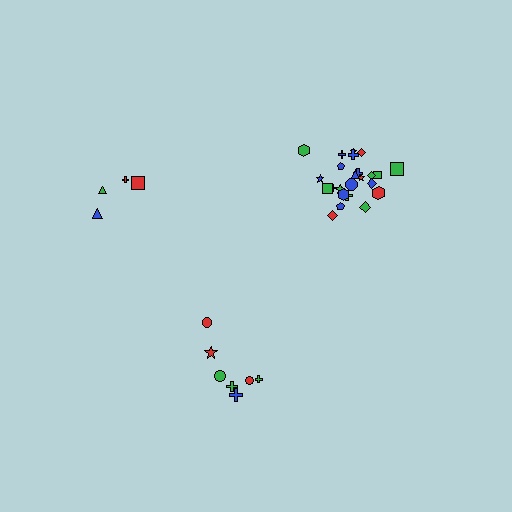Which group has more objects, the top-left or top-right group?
The top-right group.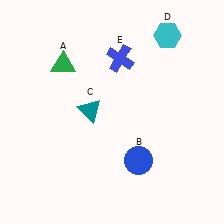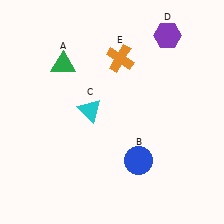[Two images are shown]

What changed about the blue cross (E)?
In Image 1, E is blue. In Image 2, it changed to orange.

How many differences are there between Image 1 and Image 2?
There are 3 differences between the two images.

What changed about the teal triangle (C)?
In Image 1, C is teal. In Image 2, it changed to cyan.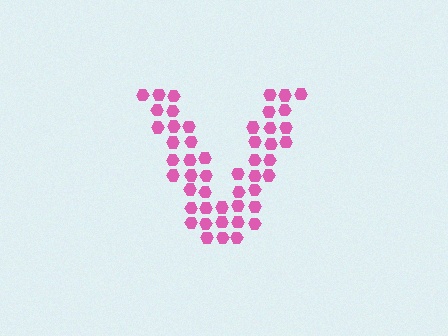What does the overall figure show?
The overall figure shows the letter V.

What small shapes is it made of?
It is made of small hexagons.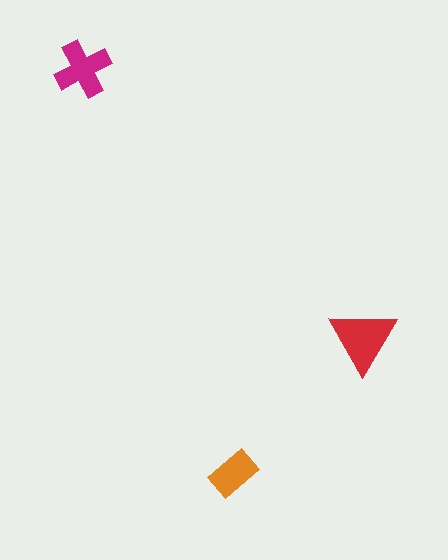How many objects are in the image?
There are 3 objects in the image.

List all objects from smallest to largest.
The orange rectangle, the magenta cross, the red triangle.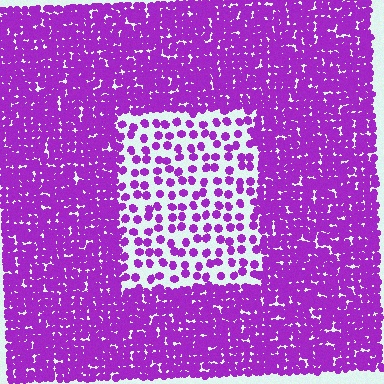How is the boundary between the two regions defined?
The boundary is defined by a change in element density (approximately 2.8x ratio). All elements are the same color, size, and shape.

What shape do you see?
I see a rectangle.